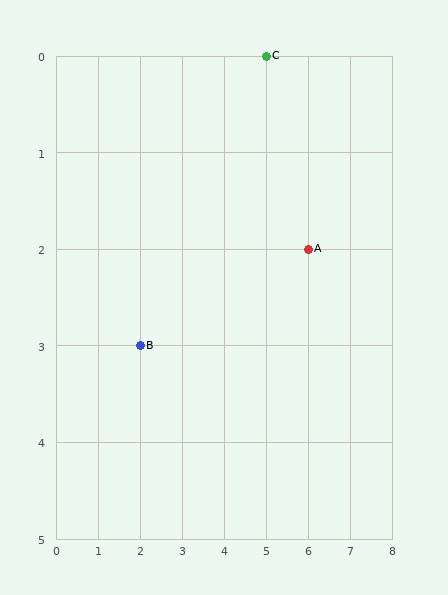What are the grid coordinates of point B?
Point B is at grid coordinates (2, 3).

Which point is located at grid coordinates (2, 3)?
Point B is at (2, 3).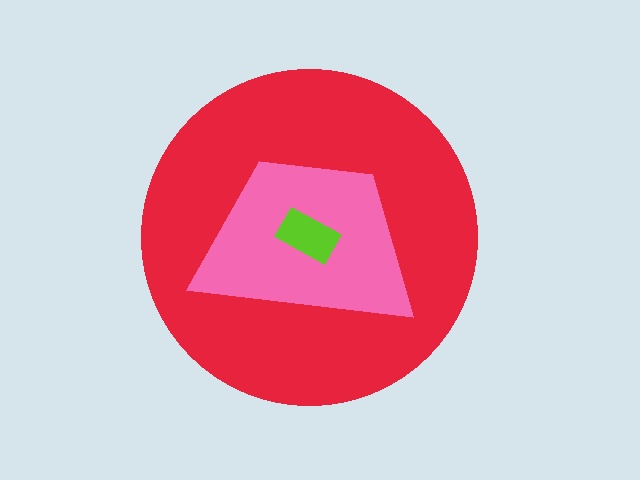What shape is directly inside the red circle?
The pink trapezoid.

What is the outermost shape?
The red circle.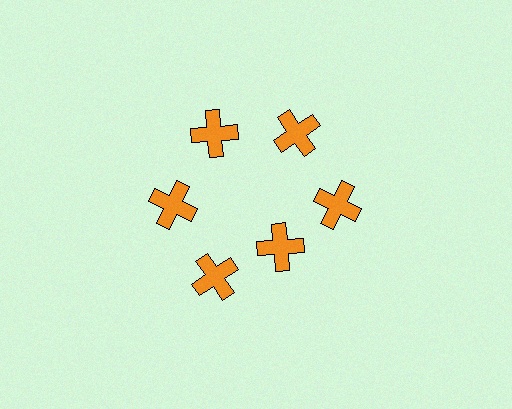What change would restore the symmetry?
The symmetry would be restored by moving it outward, back onto the ring so that all 6 crosses sit at equal angles and equal distance from the center.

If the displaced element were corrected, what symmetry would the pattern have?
It would have 6-fold rotational symmetry — the pattern would map onto itself every 60 degrees.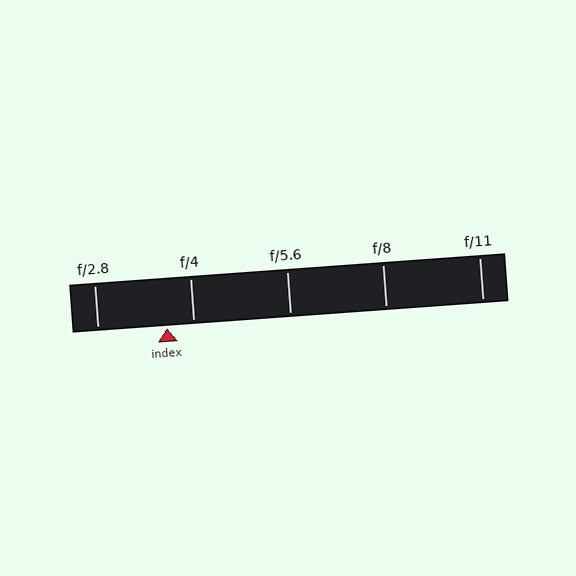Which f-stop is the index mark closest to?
The index mark is closest to f/4.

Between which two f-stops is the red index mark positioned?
The index mark is between f/2.8 and f/4.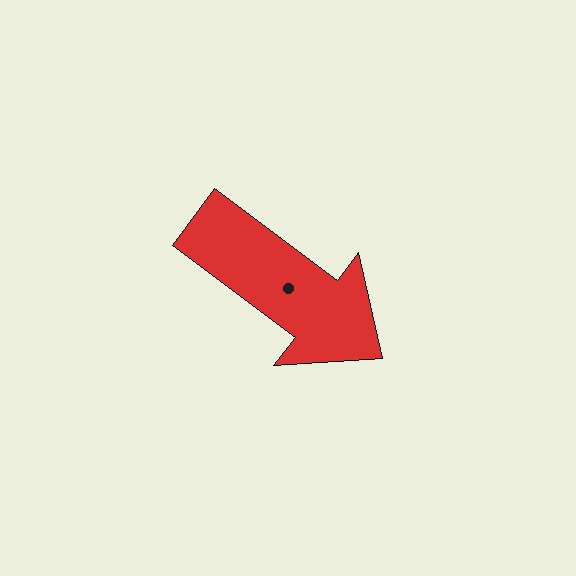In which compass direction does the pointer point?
Southeast.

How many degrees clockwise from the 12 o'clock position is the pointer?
Approximately 127 degrees.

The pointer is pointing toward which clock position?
Roughly 4 o'clock.